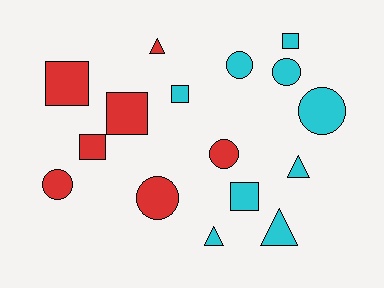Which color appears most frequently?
Cyan, with 9 objects.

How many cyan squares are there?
There are 3 cyan squares.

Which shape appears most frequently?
Circle, with 6 objects.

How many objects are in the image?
There are 16 objects.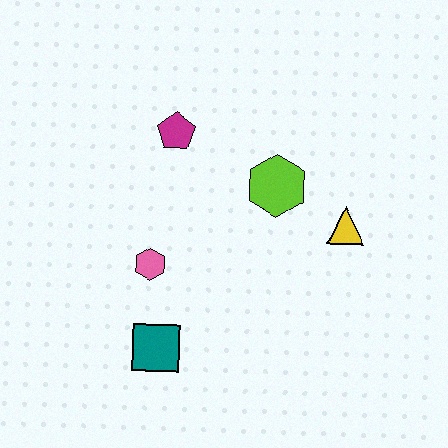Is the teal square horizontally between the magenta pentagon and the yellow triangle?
No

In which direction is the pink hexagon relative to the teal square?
The pink hexagon is above the teal square.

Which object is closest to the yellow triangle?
The lime hexagon is closest to the yellow triangle.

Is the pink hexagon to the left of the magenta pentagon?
Yes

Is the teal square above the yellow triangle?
No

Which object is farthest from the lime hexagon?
The teal square is farthest from the lime hexagon.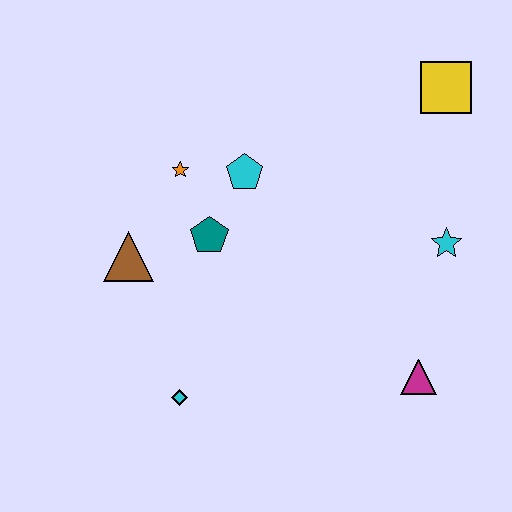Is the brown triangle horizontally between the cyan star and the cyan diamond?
No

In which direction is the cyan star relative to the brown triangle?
The cyan star is to the right of the brown triangle.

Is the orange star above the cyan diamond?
Yes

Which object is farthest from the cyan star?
The brown triangle is farthest from the cyan star.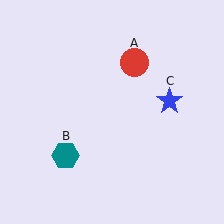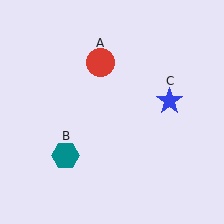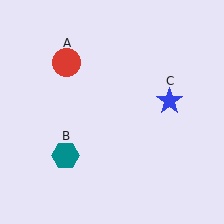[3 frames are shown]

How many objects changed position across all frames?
1 object changed position: red circle (object A).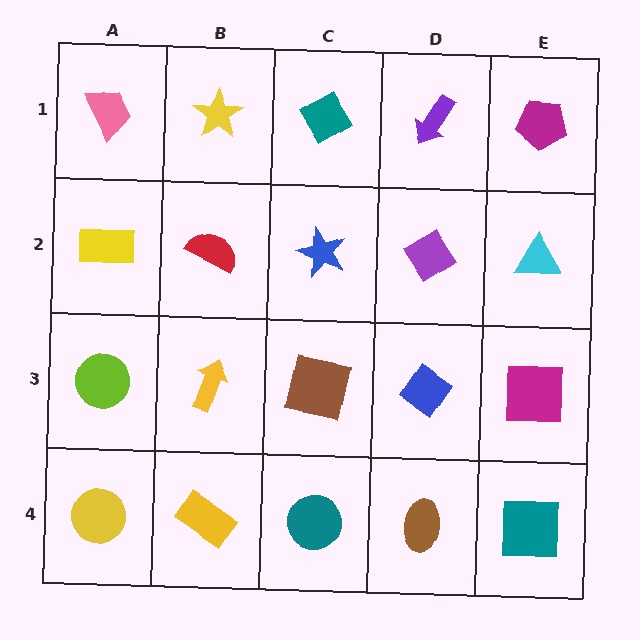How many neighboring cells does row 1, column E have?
2.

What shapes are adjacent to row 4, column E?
A magenta square (row 3, column E), a brown ellipse (row 4, column D).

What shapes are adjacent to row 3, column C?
A blue star (row 2, column C), a teal circle (row 4, column C), a yellow arrow (row 3, column B), a blue diamond (row 3, column D).